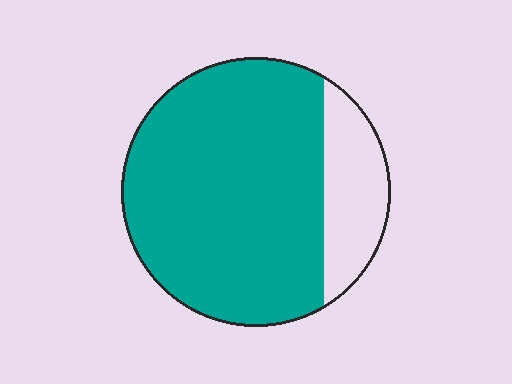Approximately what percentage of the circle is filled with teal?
Approximately 80%.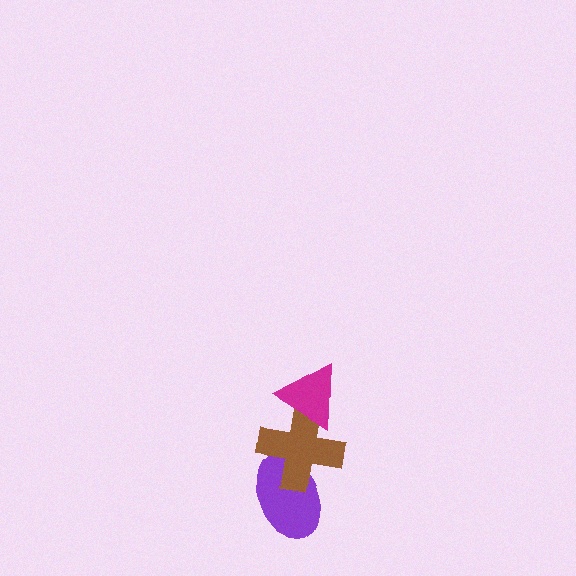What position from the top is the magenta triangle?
The magenta triangle is 1st from the top.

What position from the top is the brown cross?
The brown cross is 2nd from the top.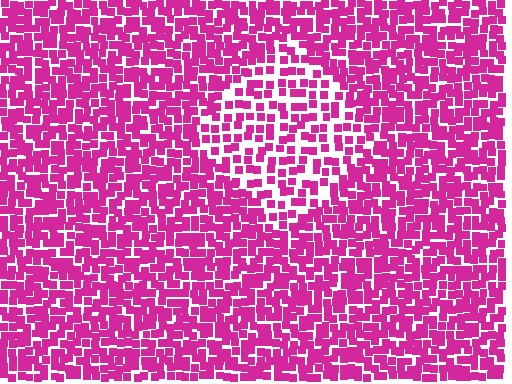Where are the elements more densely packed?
The elements are more densely packed outside the diamond boundary.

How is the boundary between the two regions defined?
The boundary is defined by a change in element density (approximately 1.8x ratio). All elements are the same color, size, and shape.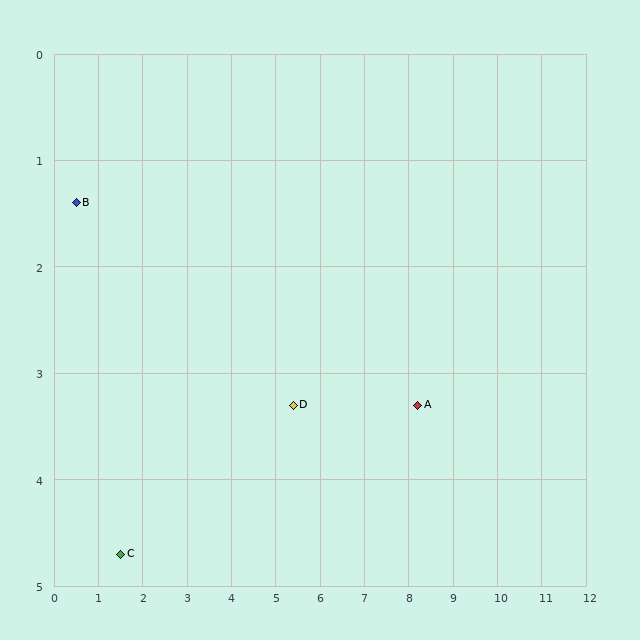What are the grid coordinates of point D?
Point D is at approximately (5.4, 3.3).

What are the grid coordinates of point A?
Point A is at approximately (8.2, 3.3).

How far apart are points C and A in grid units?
Points C and A are about 6.8 grid units apart.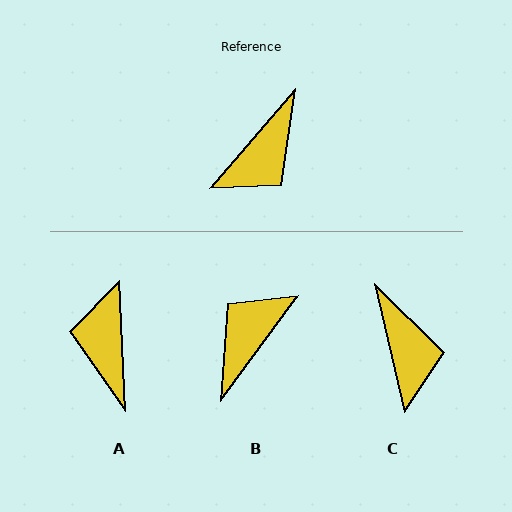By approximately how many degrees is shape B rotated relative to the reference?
Approximately 175 degrees clockwise.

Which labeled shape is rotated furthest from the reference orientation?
B, about 175 degrees away.